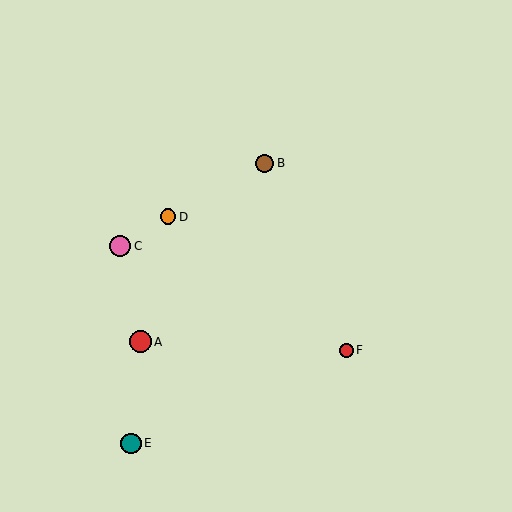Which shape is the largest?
The red circle (labeled A) is the largest.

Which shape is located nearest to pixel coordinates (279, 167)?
The brown circle (labeled B) at (265, 163) is nearest to that location.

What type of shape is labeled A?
Shape A is a red circle.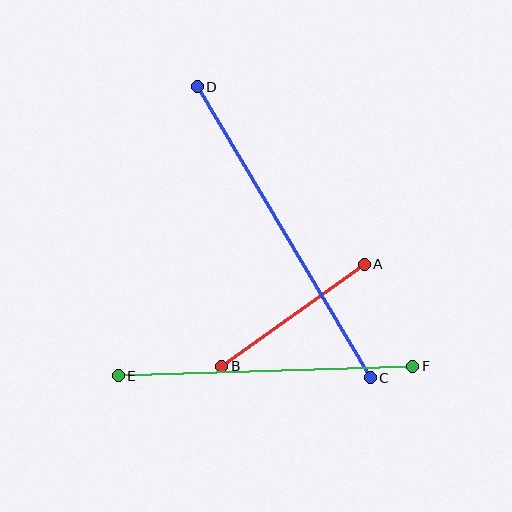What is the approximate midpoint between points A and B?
The midpoint is at approximately (293, 315) pixels.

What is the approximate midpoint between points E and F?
The midpoint is at approximately (265, 371) pixels.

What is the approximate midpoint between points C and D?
The midpoint is at approximately (284, 232) pixels.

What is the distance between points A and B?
The distance is approximately 175 pixels.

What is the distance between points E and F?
The distance is approximately 295 pixels.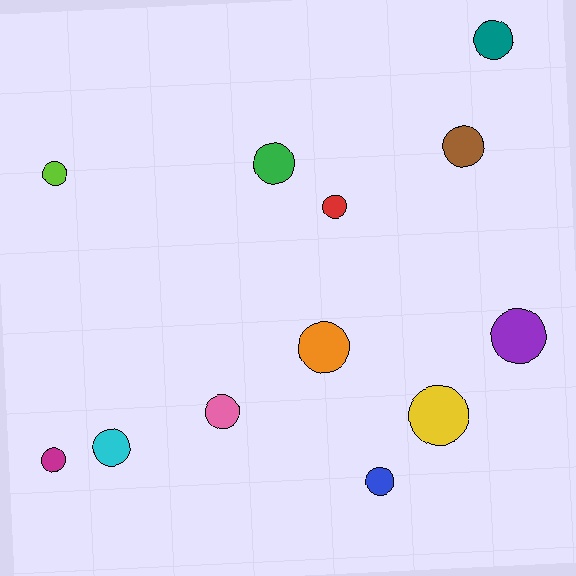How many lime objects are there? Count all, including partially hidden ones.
There is 1 lime object.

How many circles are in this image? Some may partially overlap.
There are 12 circles.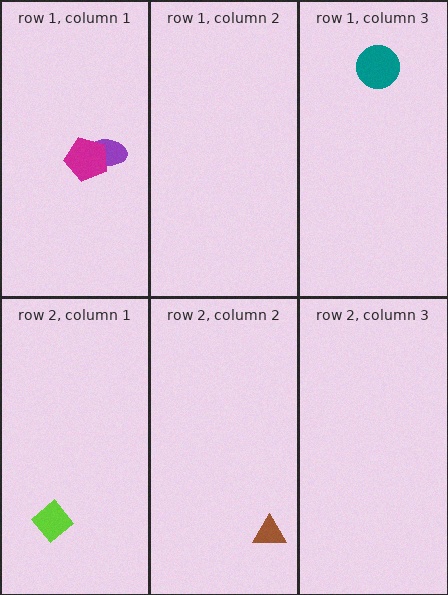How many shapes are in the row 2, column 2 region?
1.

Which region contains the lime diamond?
The row 2, column 1 region.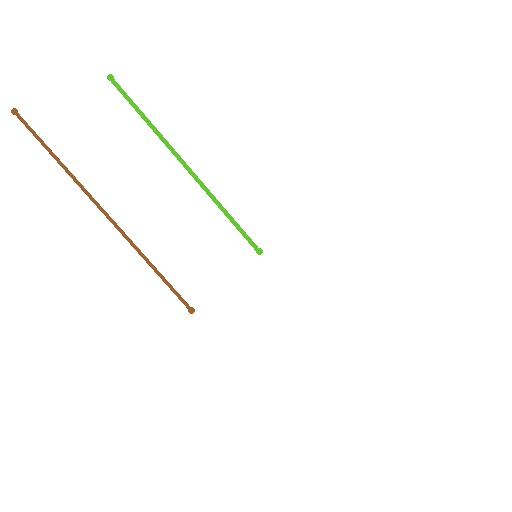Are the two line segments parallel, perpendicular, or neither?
Parallel — their directions differ by only 1.1°.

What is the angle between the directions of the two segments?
Approximately 1 degree.